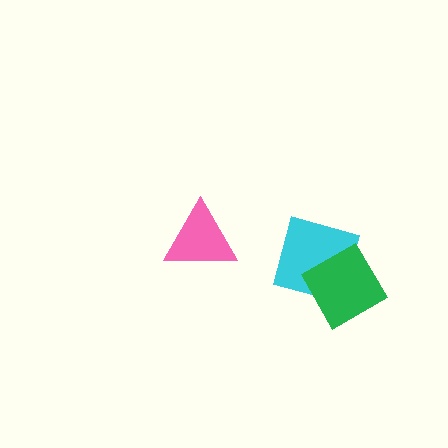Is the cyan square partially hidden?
Yes, it is partially covered by another shape.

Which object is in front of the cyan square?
The green diamond is in front of the cyan square.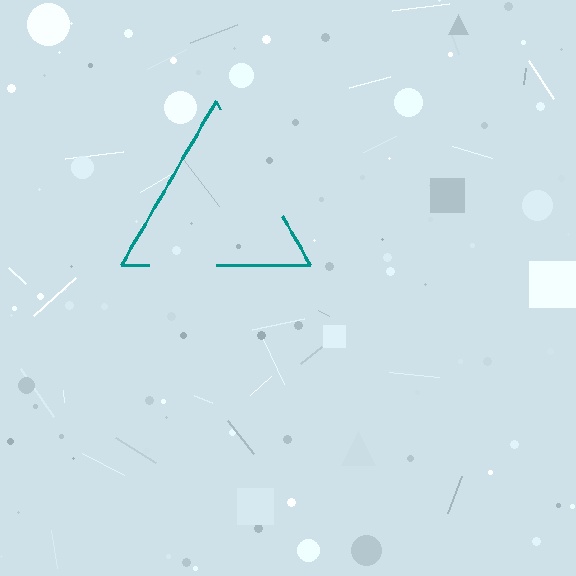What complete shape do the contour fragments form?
The contour fragments form a triangle.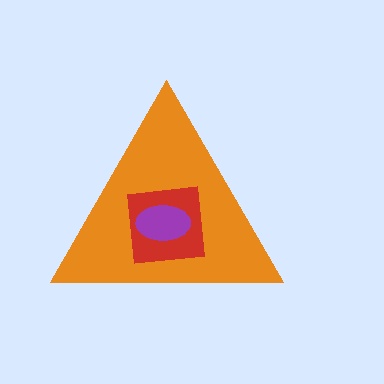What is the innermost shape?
The purple ellipse.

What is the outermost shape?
The orange triangle.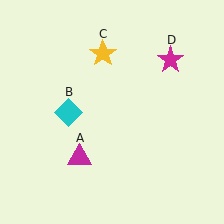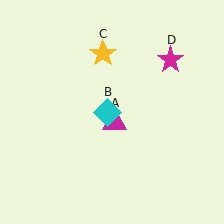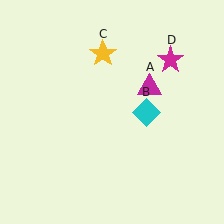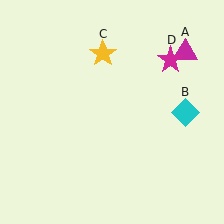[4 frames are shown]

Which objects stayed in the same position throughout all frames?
Yellow star (object C) and magenta star (object D) remained stationary.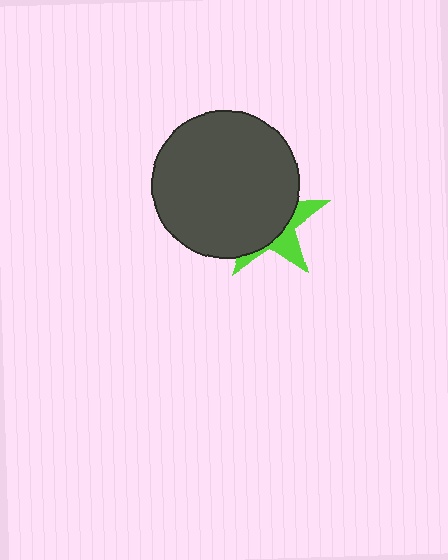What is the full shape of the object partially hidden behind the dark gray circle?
The partially hidden object is a lime star.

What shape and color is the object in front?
The object in front is a dark gray circle.